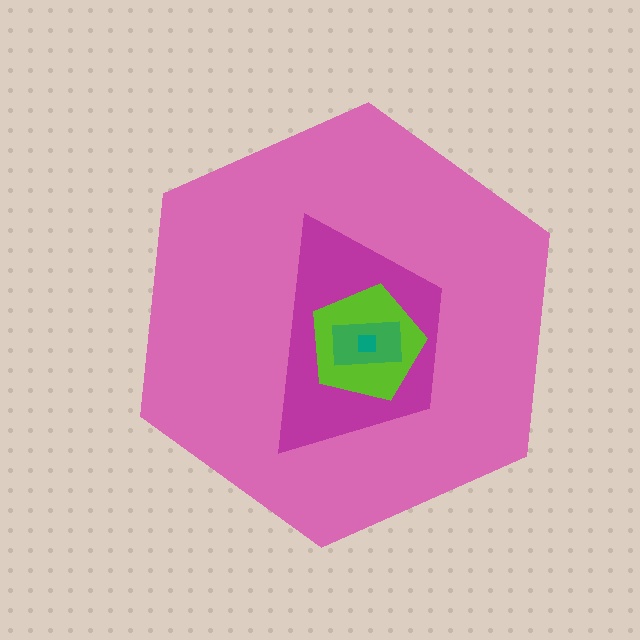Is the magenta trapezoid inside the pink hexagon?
Yes.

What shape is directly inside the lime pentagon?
The green rectangle.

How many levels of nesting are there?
5.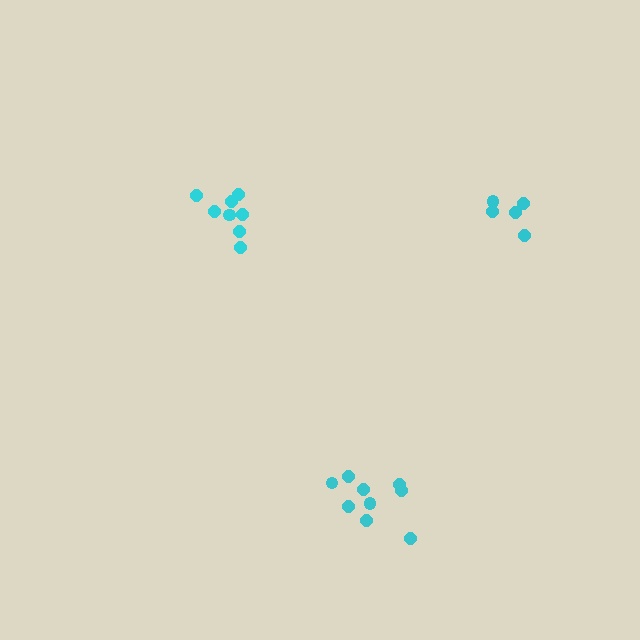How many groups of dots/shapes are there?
There are 3 groups.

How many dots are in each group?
Group 1: 5 dots, Group 2: 8 dots, Group 3: 9 dots (22 total).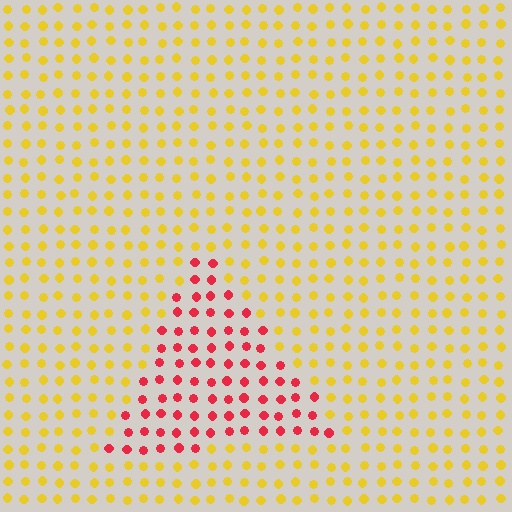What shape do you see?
I see a triangle.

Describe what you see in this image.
The image is filled with small yellow elements in a uniform arrangement. A triangle-shaped region is visible where the elements are tinted to a slightly different hue, forming a subtle color boundary.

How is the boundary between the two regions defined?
The boundary is defined purely by a slight shift in hue (about 60 degrees). Spacing, size, and orientation are identical on both sides.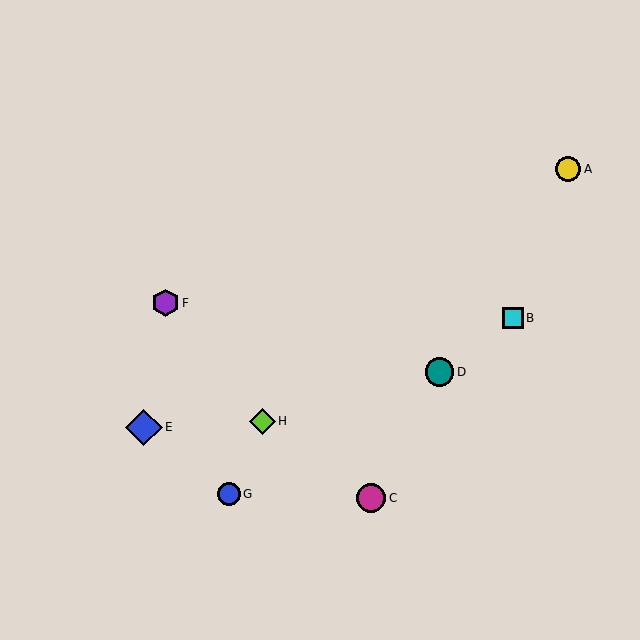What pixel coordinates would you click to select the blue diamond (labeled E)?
Click at (144, 427) to select the blue diamond E.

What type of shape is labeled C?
Shape C is a magenta circle.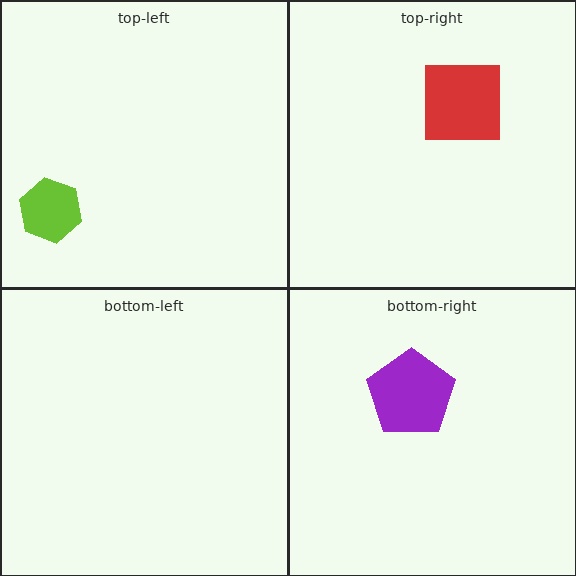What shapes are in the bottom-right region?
The purple pentagon.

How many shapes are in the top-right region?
1.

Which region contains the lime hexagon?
The top-left region.